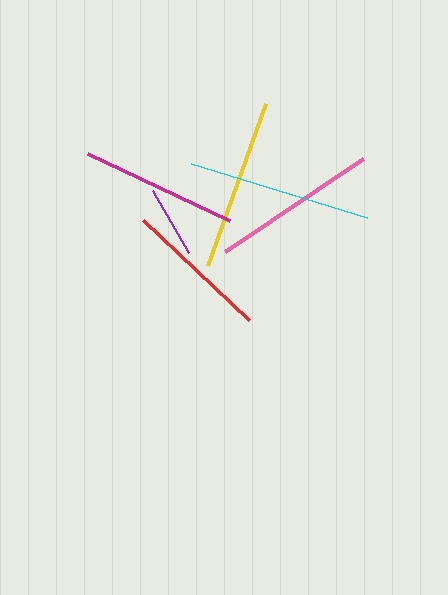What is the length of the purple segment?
The purple segment is approximately 72 pixels long.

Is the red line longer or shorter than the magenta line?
The magenta line is longer than the red line.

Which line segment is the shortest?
The purple line is the shortest at approximately 72 pixels.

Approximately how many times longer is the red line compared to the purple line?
The red line is approximately 2.0 times the length of the purple line.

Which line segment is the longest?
The cyan line is the longest at approximately 185 pixels.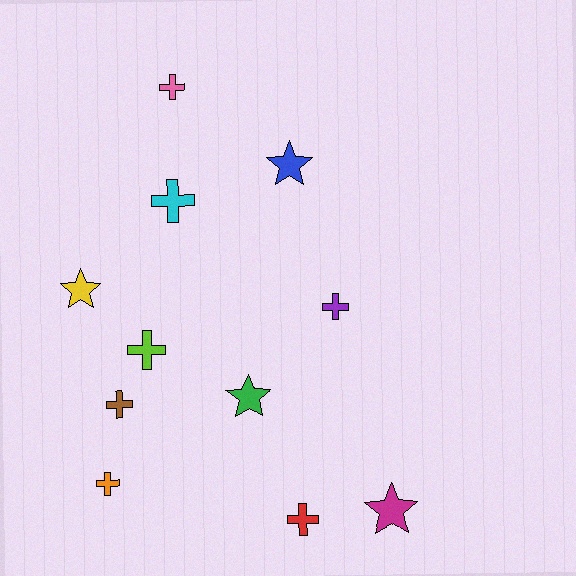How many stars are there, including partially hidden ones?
There are 4 stars.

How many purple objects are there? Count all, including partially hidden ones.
There is 1 purple object.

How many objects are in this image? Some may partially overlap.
There are 11 objects.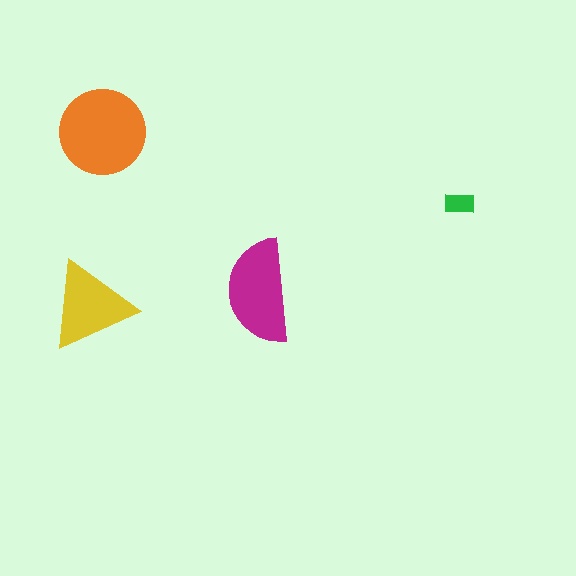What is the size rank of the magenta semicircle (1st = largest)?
2nd.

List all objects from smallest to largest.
The green rectangle, the yellow triangle, the magenta semicircle, the orange circle.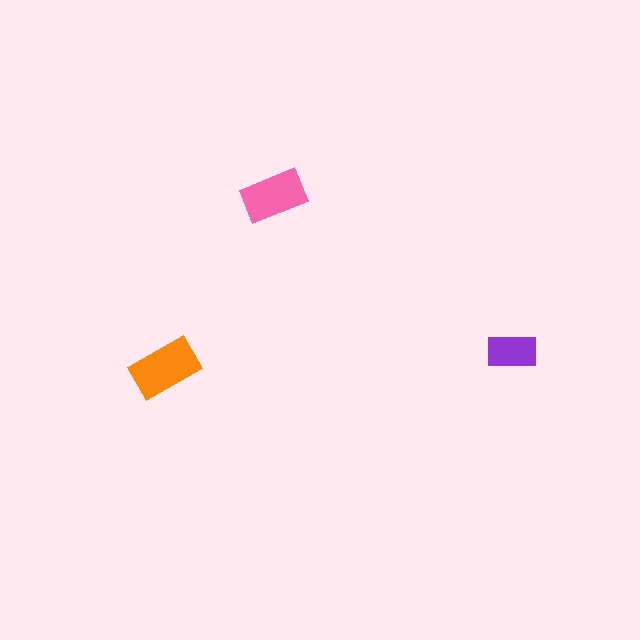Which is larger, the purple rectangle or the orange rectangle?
The orange one.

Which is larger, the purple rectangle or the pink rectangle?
The pink one.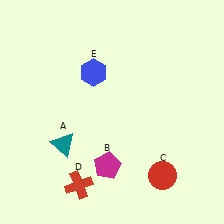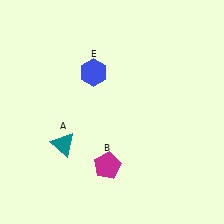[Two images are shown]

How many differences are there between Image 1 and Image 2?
There are 2 differences between the two images.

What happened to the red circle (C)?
The red circle (C) was removed in Image 2. It was in the bottom-right area of Image 1.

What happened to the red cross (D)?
The red cross (D) was removed in Image 2. It was in the bottom-left area of Image 1.